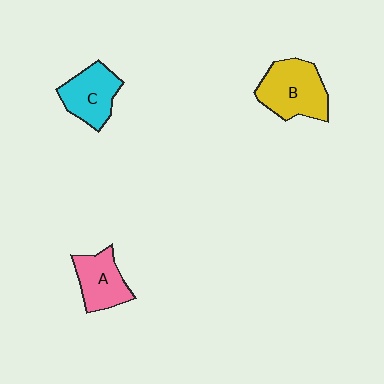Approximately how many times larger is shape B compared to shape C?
Approximately 1.3 times.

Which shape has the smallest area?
Shape A (pink).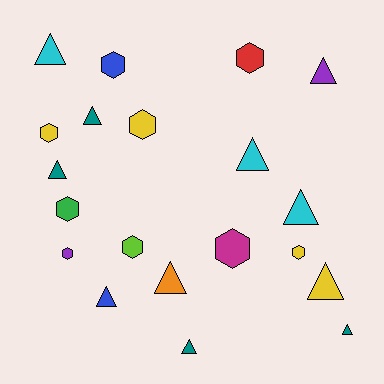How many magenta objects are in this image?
There is 1 magenta object.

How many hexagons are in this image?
There are 9 hexagons.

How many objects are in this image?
There are 20 objects.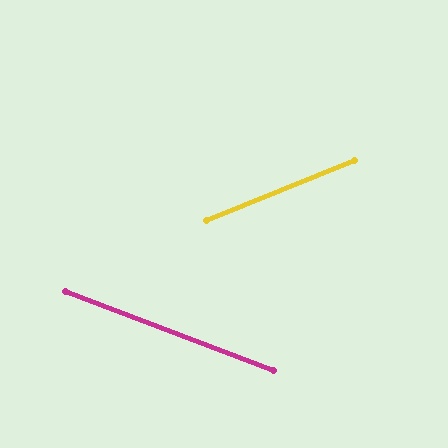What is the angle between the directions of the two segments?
Approximately 43 degrees.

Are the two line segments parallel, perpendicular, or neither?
Neither parallel nor perpendicular — they differ by about 43°.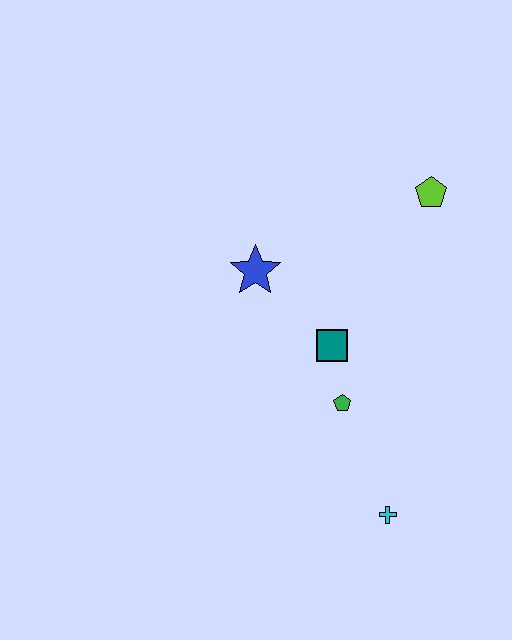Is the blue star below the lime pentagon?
Yes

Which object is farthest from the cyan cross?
The lime pentagon is farthest from the cyan cross.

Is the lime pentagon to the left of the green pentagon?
No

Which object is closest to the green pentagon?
The teal square is closest to the green pentagon.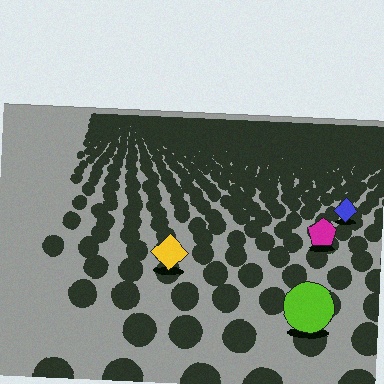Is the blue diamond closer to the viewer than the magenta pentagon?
No. The magenta pentagon is closer — you can tell from the texture gradient: the ground texture is coarser near it.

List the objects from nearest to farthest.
From nearest to farthest: the lime circle, the yellow diamond, the magenta pentagon, the blue diamond.